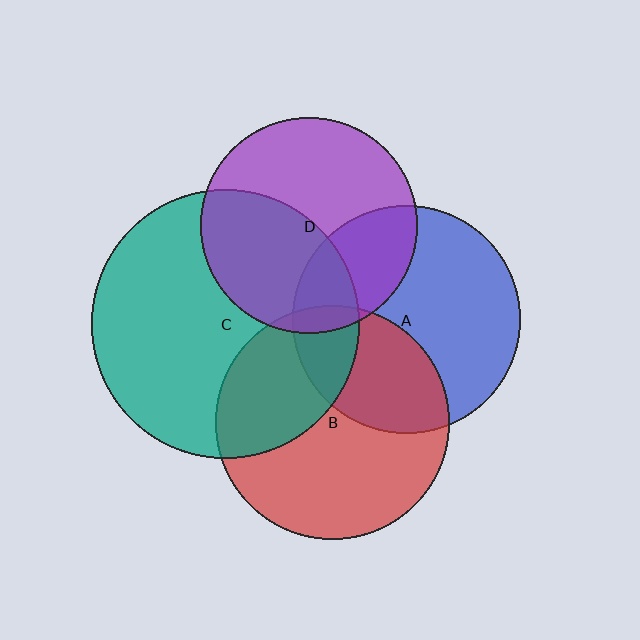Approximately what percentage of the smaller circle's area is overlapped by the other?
Approximately 5%.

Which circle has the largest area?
Circle C (teal).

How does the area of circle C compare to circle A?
Approximately 1.4 times.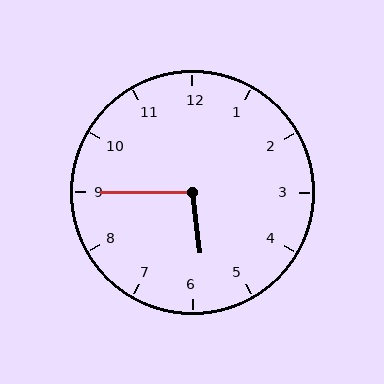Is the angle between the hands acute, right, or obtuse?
It is obtuse.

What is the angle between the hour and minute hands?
Approximately 98 degrees.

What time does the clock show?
5:45.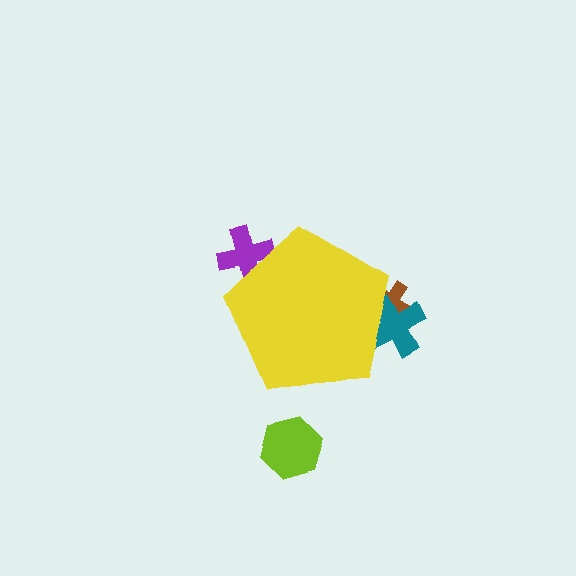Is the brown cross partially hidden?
Yes, the brown cross is partially hidden behind the yellow pentagon.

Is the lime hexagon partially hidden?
No, the lime hexagon is fully visible.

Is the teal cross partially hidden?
Yes, the teal cross is partially hidden behind the yellow pentagon.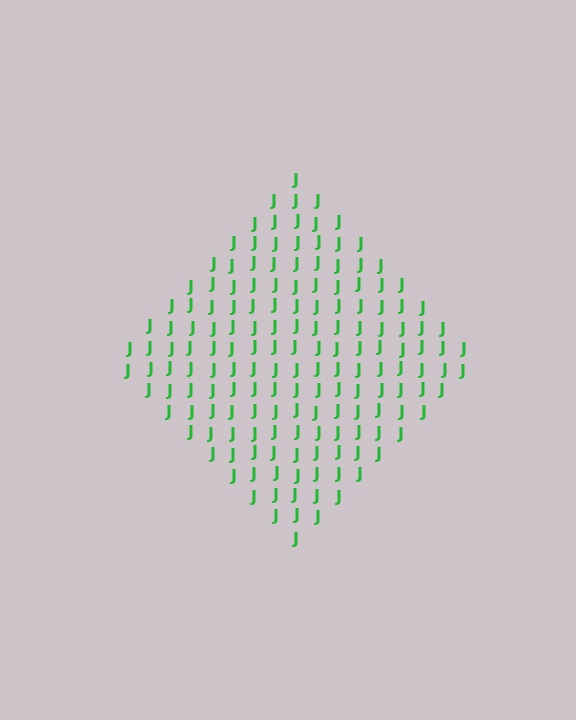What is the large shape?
The large shape is a diamond.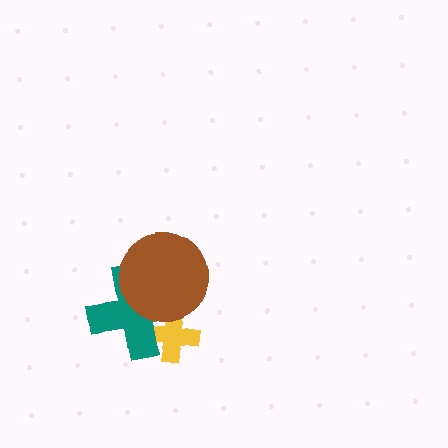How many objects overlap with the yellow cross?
2 objects overlap with the yellow cross.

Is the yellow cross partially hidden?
Yes, it is partially covered by another shape.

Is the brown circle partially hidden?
No, no other shape covers it.